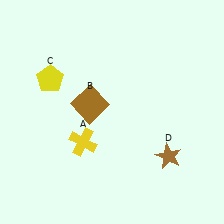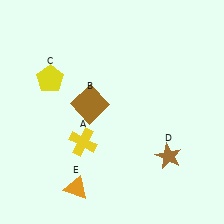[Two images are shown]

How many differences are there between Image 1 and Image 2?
There is 1 difference between the two images.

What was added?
An orange triangle (E) was added in Image 2.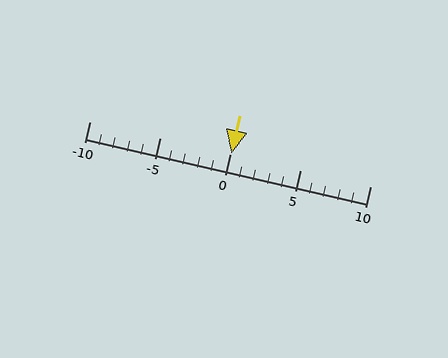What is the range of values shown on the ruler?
The ruler shows values from -10 to 10.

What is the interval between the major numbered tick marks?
The major tick marks are spaced 5 units apart.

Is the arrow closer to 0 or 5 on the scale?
The arrow is closer to 0.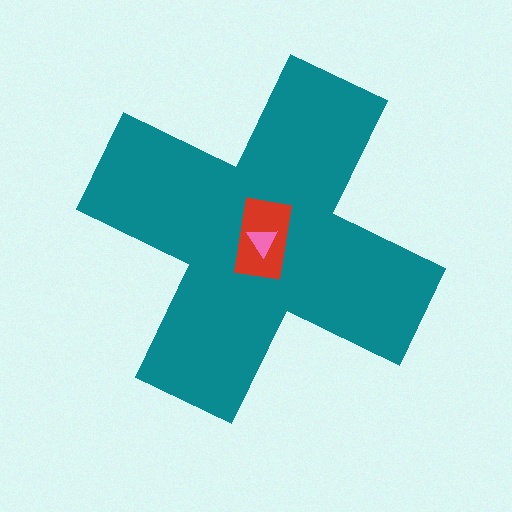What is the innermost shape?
The pink triangle.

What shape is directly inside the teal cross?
The red rectangle.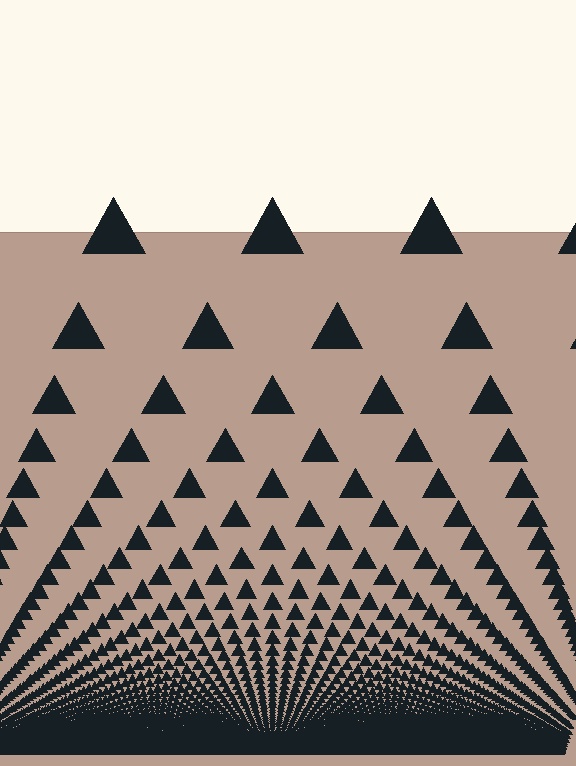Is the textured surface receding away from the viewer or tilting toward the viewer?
The surface appears to tilt toward the viewer. Texture elements get larger and sparser toward the top.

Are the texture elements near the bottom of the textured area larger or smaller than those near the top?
Smaller. The gradient is inverted — elements near the bottom are smaller and denser.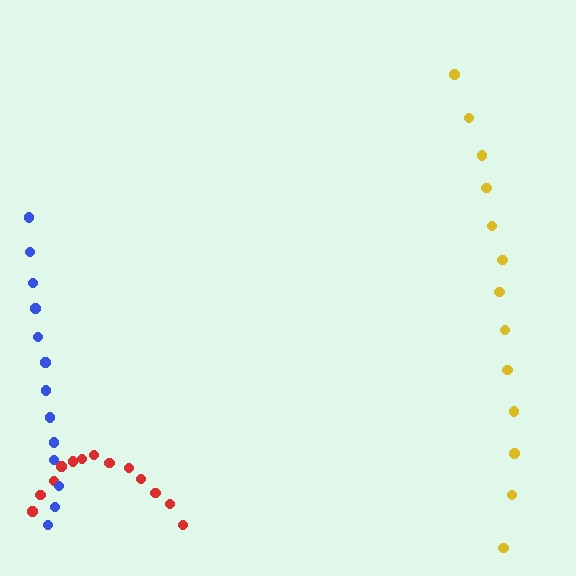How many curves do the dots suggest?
There are 3 distinct paths.